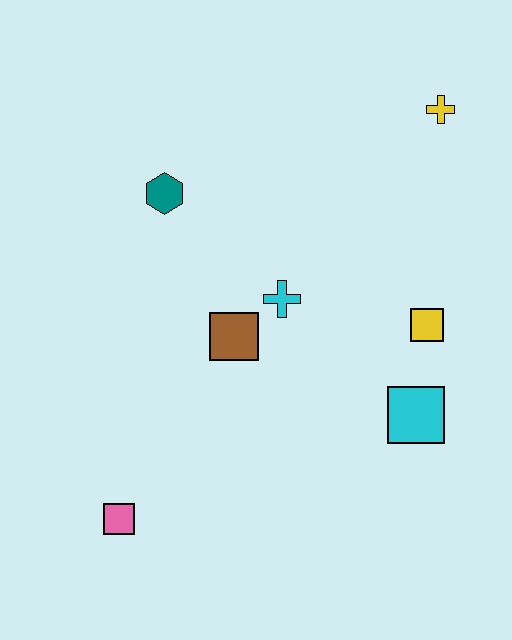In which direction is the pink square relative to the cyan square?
The pink square is to the left of the cyan square.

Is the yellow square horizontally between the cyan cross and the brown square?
No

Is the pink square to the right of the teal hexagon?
No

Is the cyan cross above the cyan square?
Yes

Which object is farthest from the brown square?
The yellow cross is farthest from the brown square.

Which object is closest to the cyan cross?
The brown square is closest to the cyan cross.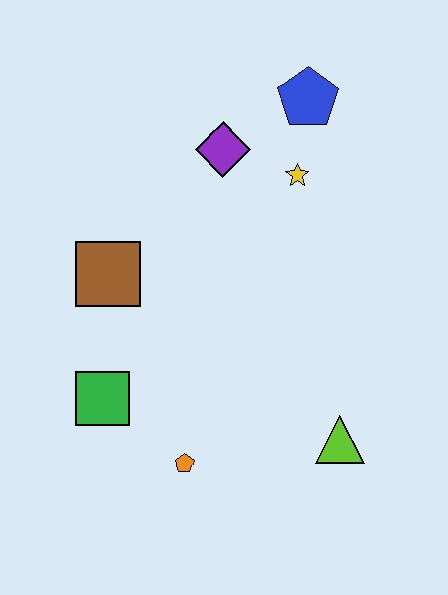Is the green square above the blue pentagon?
No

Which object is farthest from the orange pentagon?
The blue pentagon is farthest from the orange pentagon.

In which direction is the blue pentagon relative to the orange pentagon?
The blue pentagon is above the orange pentagon.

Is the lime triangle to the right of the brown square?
Yes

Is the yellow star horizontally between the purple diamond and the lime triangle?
Yes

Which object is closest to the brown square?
The green square is closest to the brown square.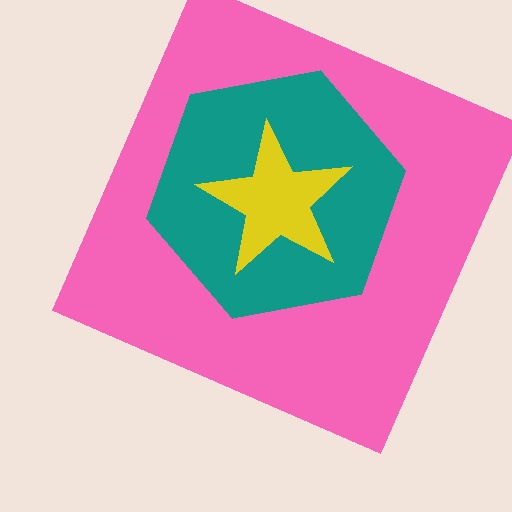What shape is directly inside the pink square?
The teal hexagon.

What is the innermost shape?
The yellow star.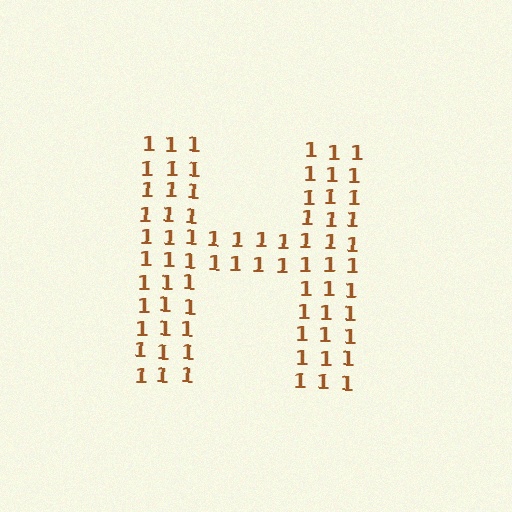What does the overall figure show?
The overall figure shows the letter H.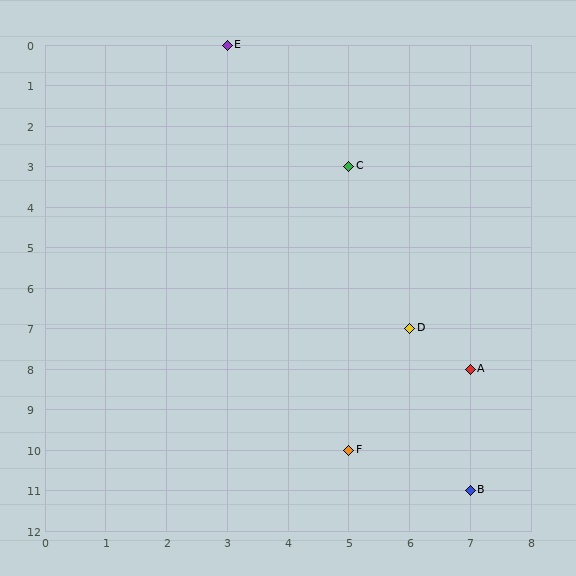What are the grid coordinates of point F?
Point F is at grid coordinates (5, 10).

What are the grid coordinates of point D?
Point D is at grid coordinates (6, 7).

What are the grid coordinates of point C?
Point C is at grid coordinates (5, 3).